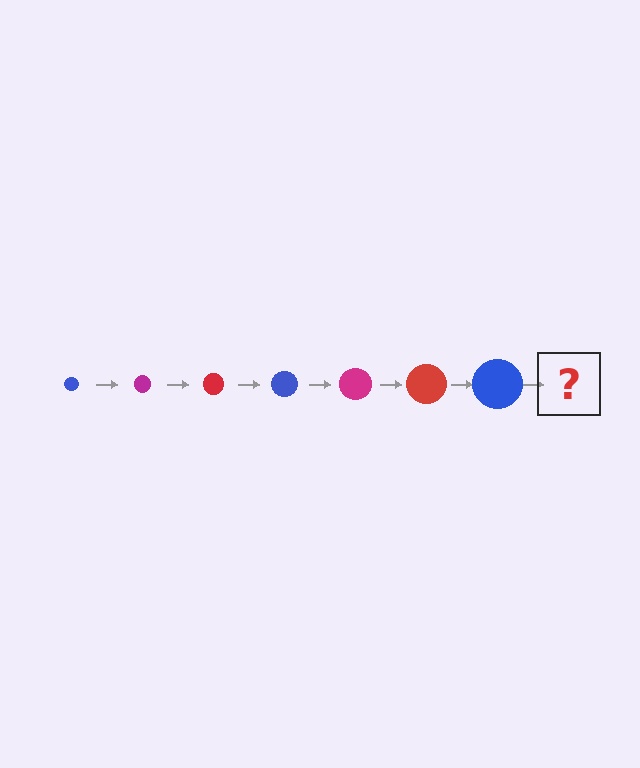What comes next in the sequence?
The next element should be a magenta circle, larger than the previous one.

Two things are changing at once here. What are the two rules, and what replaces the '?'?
The two rules are that the circle grows larger each step and the color cycles through blue, magenta, and red. The '?' should be a magenta circle, larger than the previous one.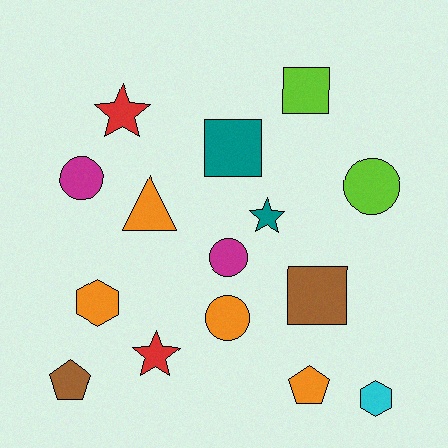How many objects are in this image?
There are 15 objects.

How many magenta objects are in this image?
There are 2 magenta objects.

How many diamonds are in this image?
There are no diamonds.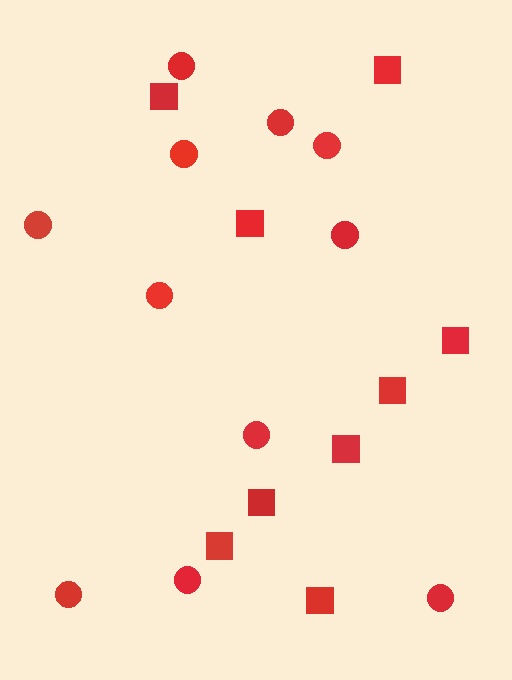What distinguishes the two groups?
There are 2 groups: one group of squares (9) and one group of circles (11).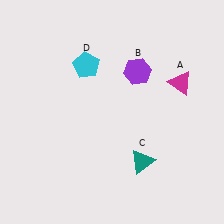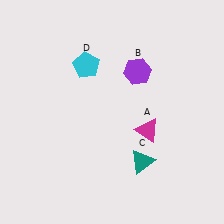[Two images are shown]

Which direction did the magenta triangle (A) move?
The magenta triangle (A) moved down.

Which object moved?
The magenta triangle (A) moved down.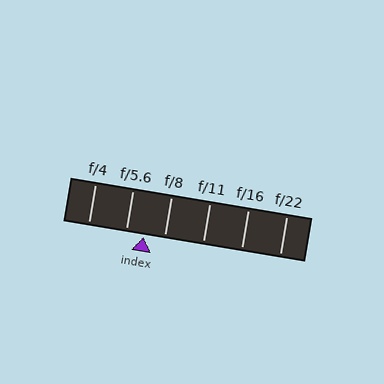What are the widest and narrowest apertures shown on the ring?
The widest aperture shown is f/4 and the narrowest is f/22.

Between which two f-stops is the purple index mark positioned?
The index mark is between f/5.6 and f/8.